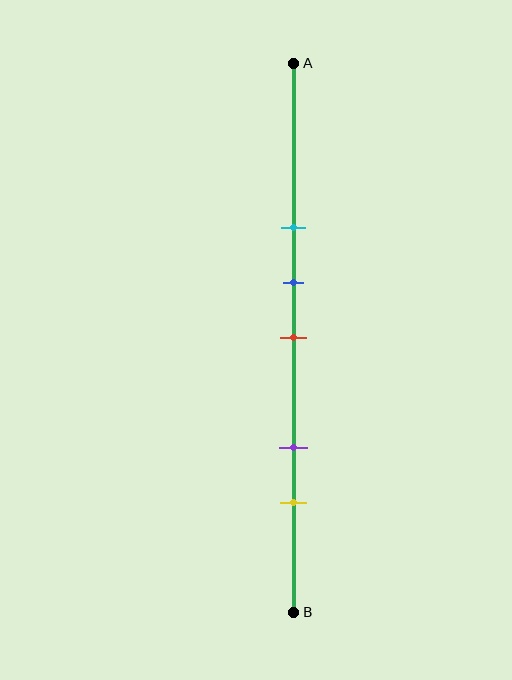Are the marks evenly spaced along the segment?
No, the marks are not evenly spaced.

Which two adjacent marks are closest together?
The blue and red marks are the closest adjacent pair.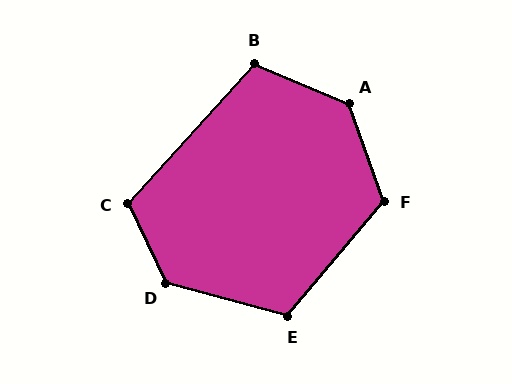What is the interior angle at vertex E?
Approximately 115 degrees (obtuse).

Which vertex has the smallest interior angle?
B, at approximately 109 degrees.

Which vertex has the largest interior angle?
A, at approximately 133 degrees.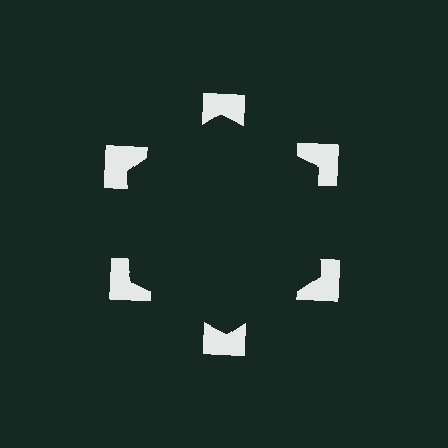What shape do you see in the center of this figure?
An illusory hexagon — its edges are inferred from the aligned wedge cuts in the notched squares, not physically drawn.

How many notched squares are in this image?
There are 6 — one at each vertex of the illusory hexagon.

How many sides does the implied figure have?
6 sides.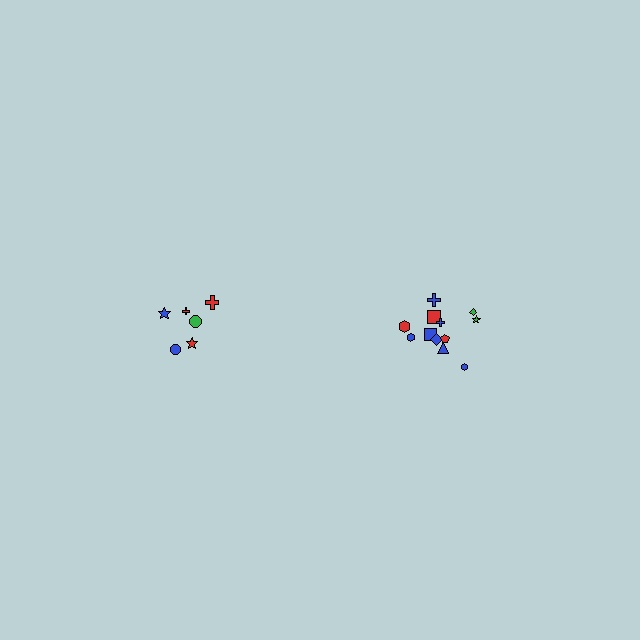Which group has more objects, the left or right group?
The right group.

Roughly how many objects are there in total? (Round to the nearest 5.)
Roughly 20 objects in total.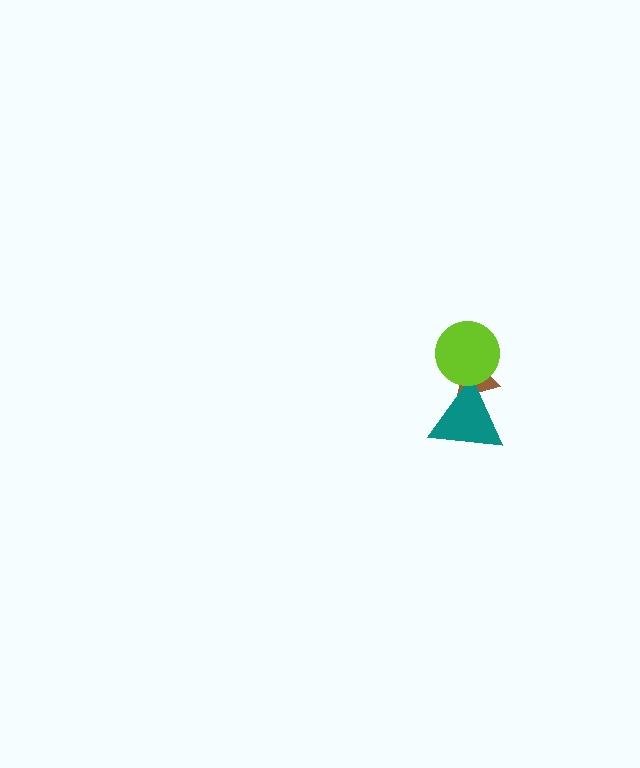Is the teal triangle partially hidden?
Yes, it is partially covered by another shape.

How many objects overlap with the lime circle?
2 objects overlap with the lime circle.